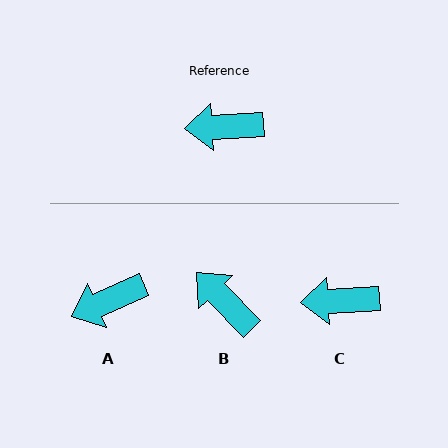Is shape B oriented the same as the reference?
No, it is off by about 49 degrees.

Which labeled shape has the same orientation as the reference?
C.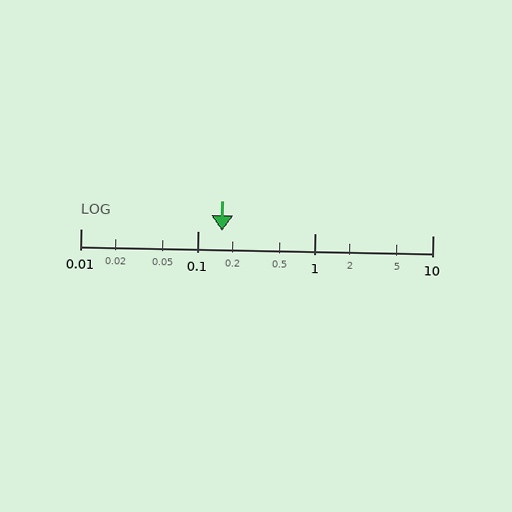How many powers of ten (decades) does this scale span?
The scale spans 3 decades, from 0.01 to 10.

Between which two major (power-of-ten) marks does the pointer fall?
The pointer is between 0.1 and 1.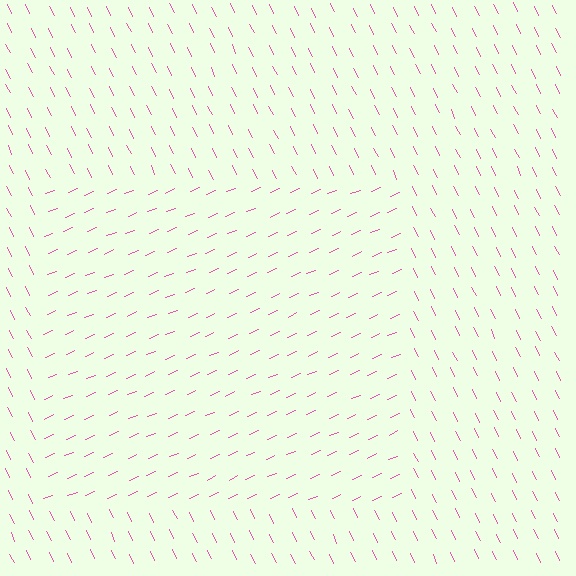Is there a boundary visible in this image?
Yes, there is a texture boundary formed by a change in line orientation.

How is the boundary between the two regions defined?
The boundary is defined purely by a change in line orientation (approximately 88 degrees difference). All lines are the same color and thickness.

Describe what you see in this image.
The image is filled with small pink line segments. A rectangle region in the image has lines oriented differently from the surrounding lines, creating a visible texture boundary.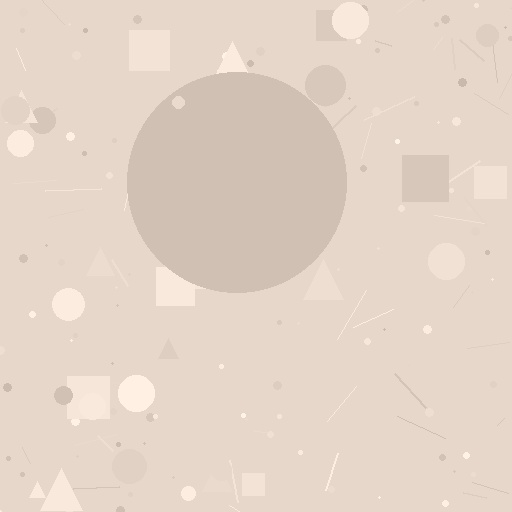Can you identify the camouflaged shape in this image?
The camouflaged shape is a circle.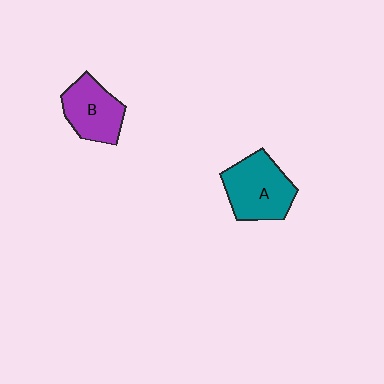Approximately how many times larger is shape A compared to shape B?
Approximately 1.2 times.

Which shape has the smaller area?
Shape B (purple).